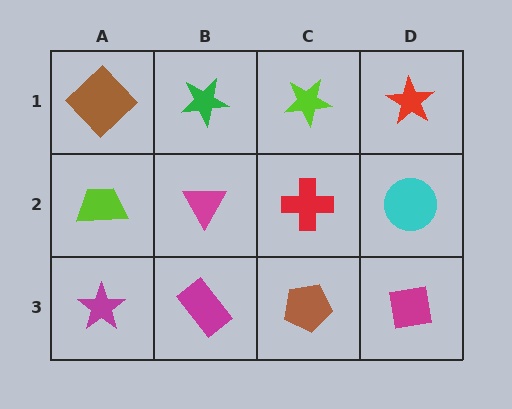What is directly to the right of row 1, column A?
A green star.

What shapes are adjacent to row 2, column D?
A red star (row 1, column D), a magenta square (row 3, column D), a red cross (row 2, column C).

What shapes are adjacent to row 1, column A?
A lime trapezoid (row 2, column A), a green star (row 1, column B).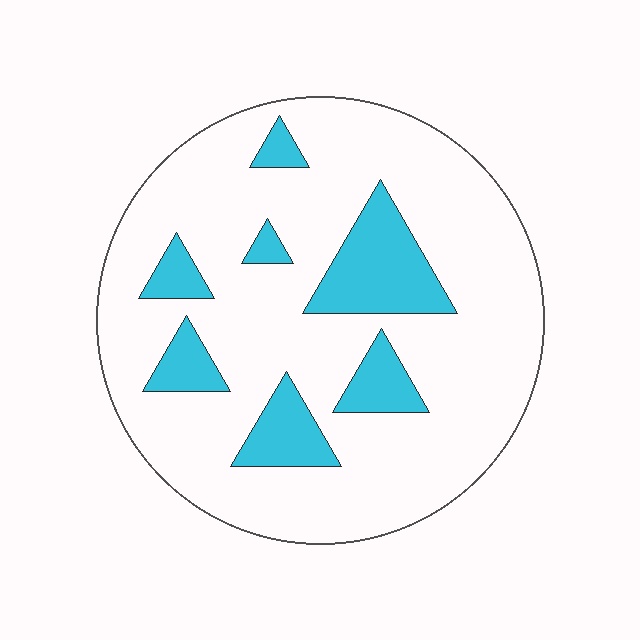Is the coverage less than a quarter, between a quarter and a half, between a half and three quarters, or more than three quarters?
Less than a quarter.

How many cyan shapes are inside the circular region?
7.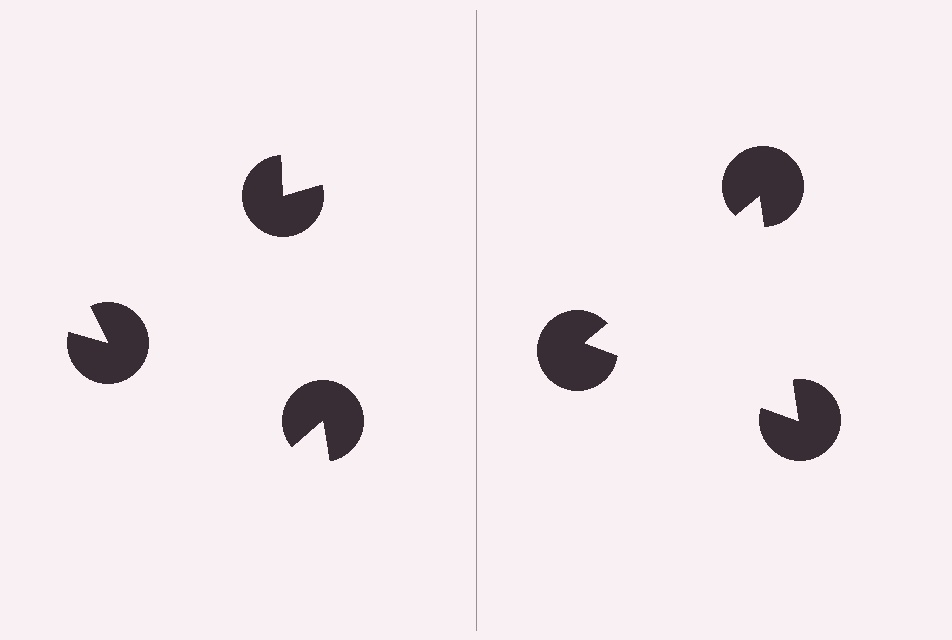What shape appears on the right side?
An illusory triangle.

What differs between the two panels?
The pac-man discs are positioned identically on both sides; only the wedge orientations differ. On the right they align to a triangle; on the left they are misaligned.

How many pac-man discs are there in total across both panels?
6 — 3 on each side.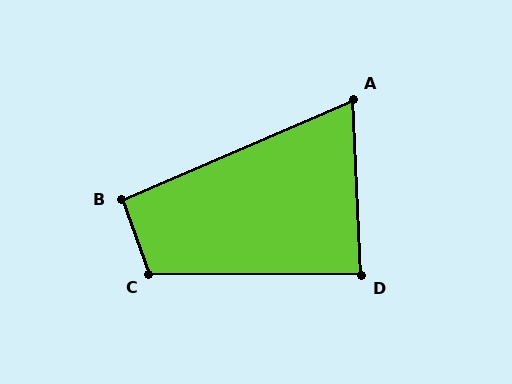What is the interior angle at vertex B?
Approximately 93 degrees (approximately right).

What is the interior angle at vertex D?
Approximately 87 degrees (approximately right).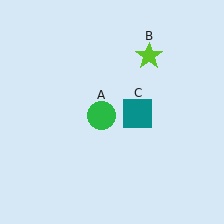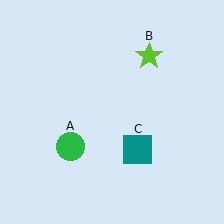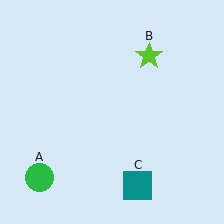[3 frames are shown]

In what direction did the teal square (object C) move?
The teal square (object C) moved down.